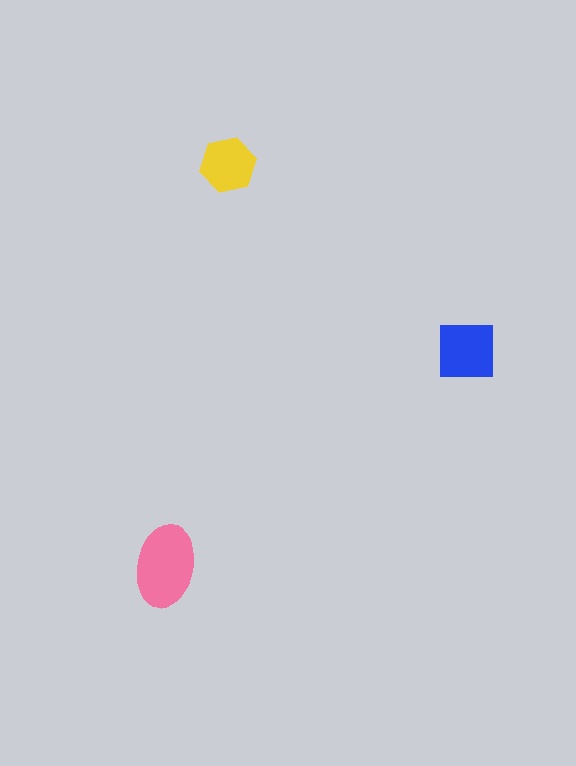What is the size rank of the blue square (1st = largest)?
2nd.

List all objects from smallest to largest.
The yellow hexagon, the blue square, the pink ellipse.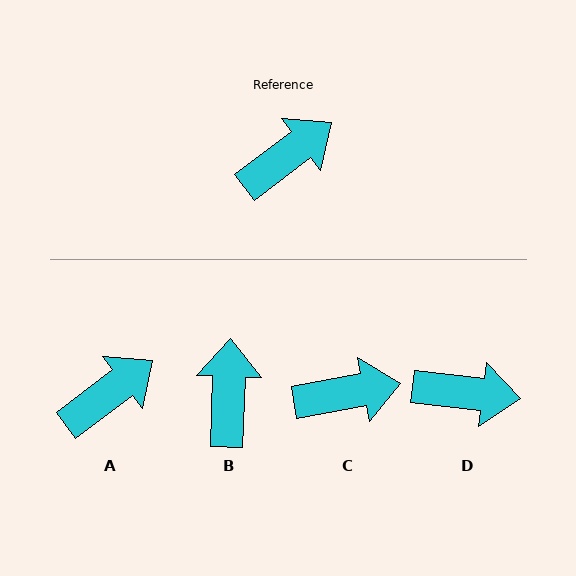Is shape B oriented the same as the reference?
No, it is off by about 51 degrees.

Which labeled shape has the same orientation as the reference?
A.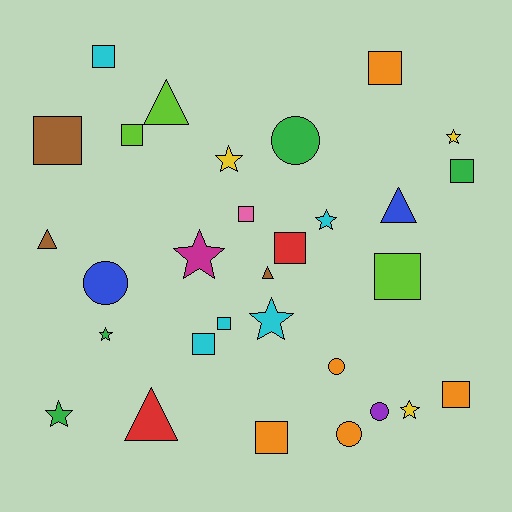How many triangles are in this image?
There are 5 triangles.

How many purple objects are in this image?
There is 1 purple object.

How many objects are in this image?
There are 30 objects.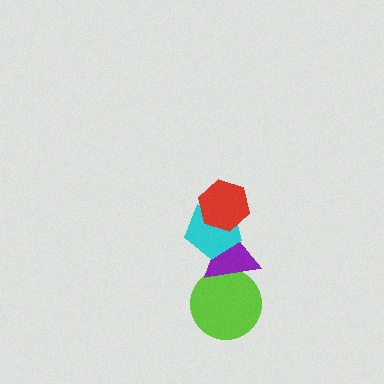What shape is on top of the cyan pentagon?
The red hexagon is on top of the cyan pentagon.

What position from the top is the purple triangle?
The purple triangle is 3rd from the top.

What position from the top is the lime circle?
The lime circle is 4th from the top.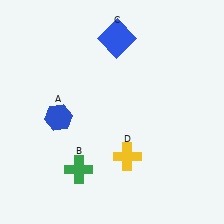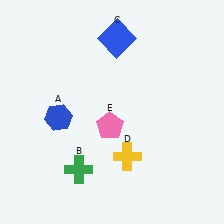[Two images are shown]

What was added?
A pink pentagon (E) was added in Image 2.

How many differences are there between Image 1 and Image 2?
There is 1 difference between the two images.